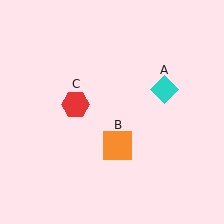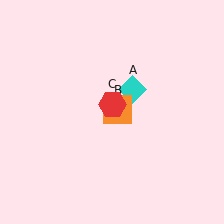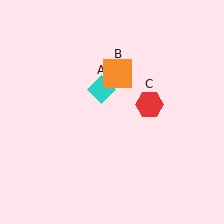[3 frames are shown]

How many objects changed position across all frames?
3 objects changed position: cyan diamond (object A), orange square (object B), red hexagon (object C).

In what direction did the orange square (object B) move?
The orange square (object B) moved up.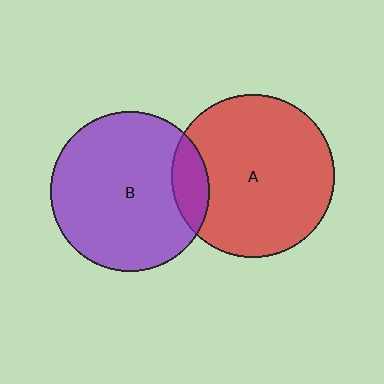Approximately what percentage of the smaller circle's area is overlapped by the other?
Approximately 15%.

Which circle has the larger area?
Circle A (red).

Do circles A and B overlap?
Yes.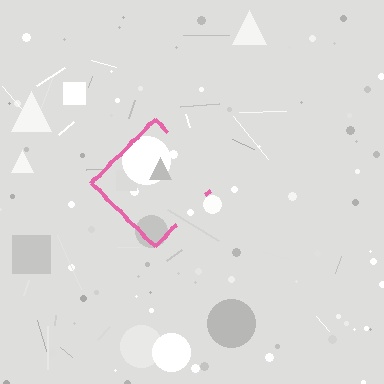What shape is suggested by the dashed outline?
The dashed outline suggests a diamond.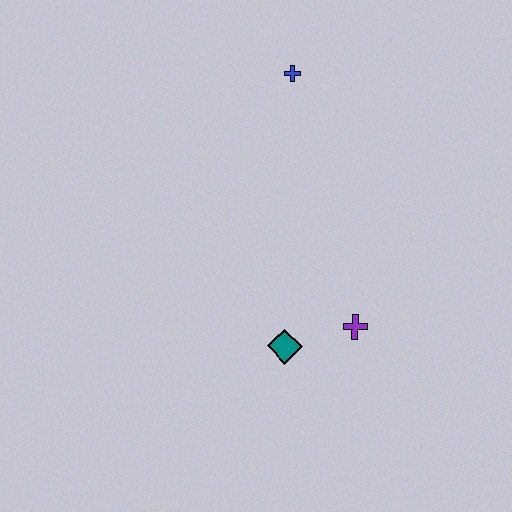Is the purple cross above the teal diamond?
Yes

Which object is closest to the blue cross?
The purple cross is closest to the blue cross.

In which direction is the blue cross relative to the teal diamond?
The blue cross is above the teal diamond.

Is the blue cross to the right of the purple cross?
No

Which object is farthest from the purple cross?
The blue cross is farthest from the purple cross.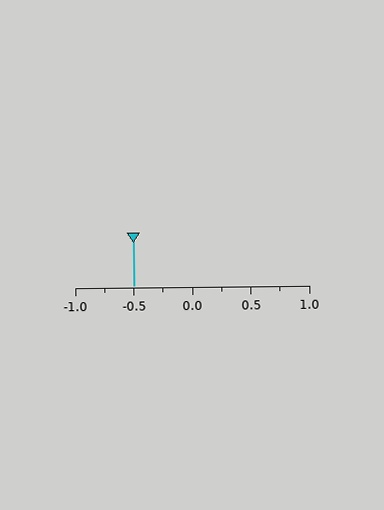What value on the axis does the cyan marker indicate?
The marker indicates approximately -0.5.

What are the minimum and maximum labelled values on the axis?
The axis runs from -1.0 to 1.0.